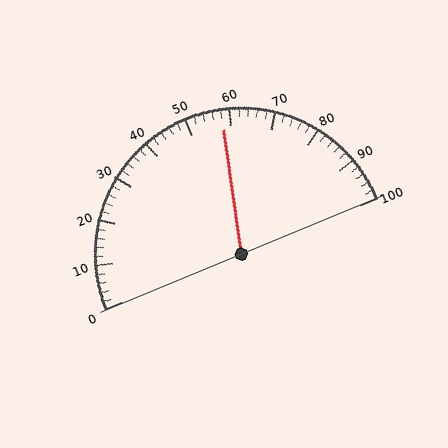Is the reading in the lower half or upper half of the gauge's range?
The reading is in the upper half of the range (0 to 100).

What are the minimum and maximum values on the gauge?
The gauge ranges from 0 to 100.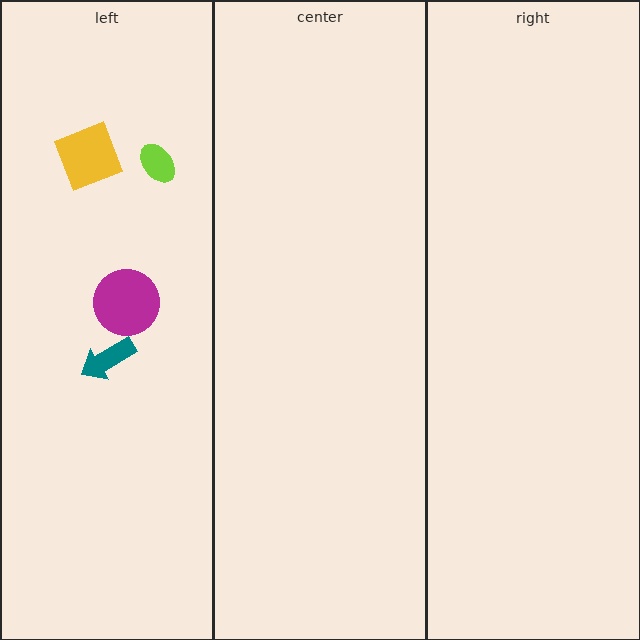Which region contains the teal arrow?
The left region.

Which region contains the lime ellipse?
The left region.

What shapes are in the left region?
The magenta circle, the lime ellipse, the yellow square, the teal arrow.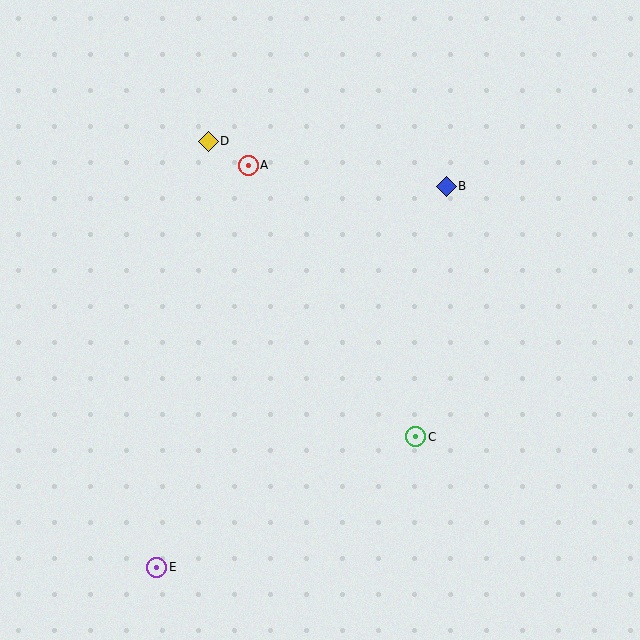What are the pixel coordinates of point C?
Point C is at (416, 437).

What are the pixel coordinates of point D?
Point D is at (208, 141).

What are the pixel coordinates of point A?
Point A is at (248, 165).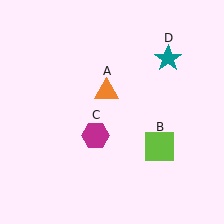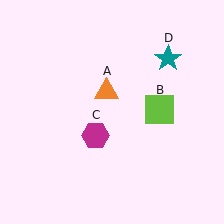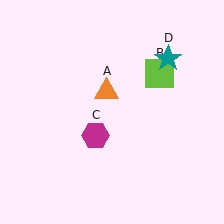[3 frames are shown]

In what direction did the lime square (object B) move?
The lime square (object B) moved up.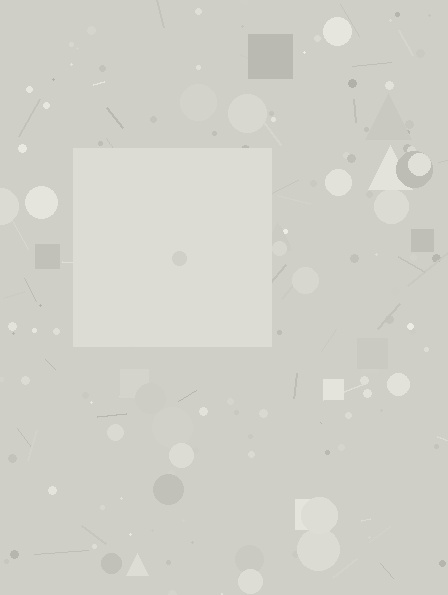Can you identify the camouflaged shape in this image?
The camouflaged shape is a square.